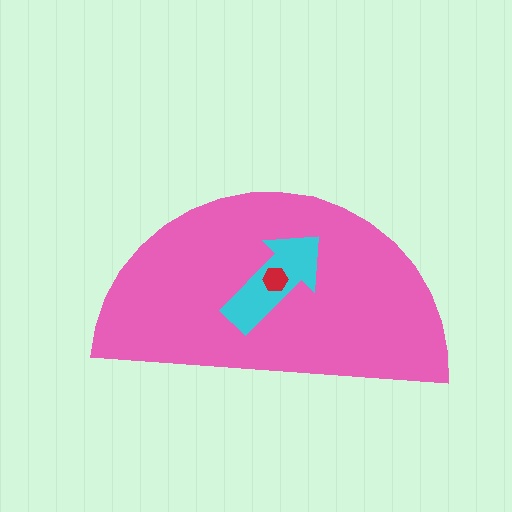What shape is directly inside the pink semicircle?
The cyan arrow.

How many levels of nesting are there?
3.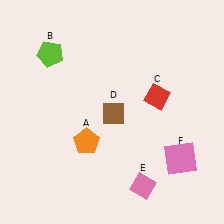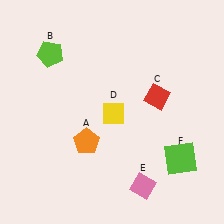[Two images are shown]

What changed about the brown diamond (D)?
In Image 1, D is brown. In Image 2, it changed to yellow.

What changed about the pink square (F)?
In Image 1, F is pink. In Image 2, it changed to lime.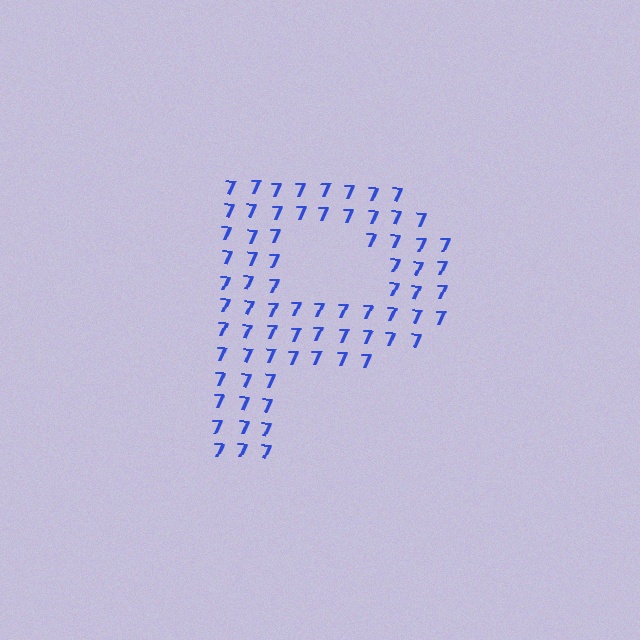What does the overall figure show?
The overall figure shows the letter P.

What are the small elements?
The small elements are digit 7's.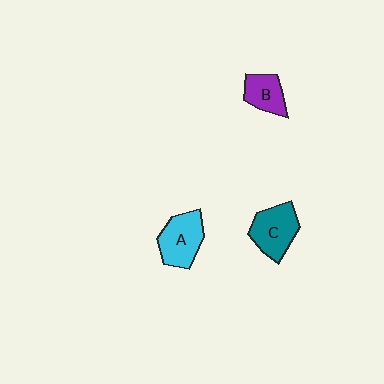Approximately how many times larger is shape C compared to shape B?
Approximately 1.5 times.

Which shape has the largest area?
Shape A (cyan).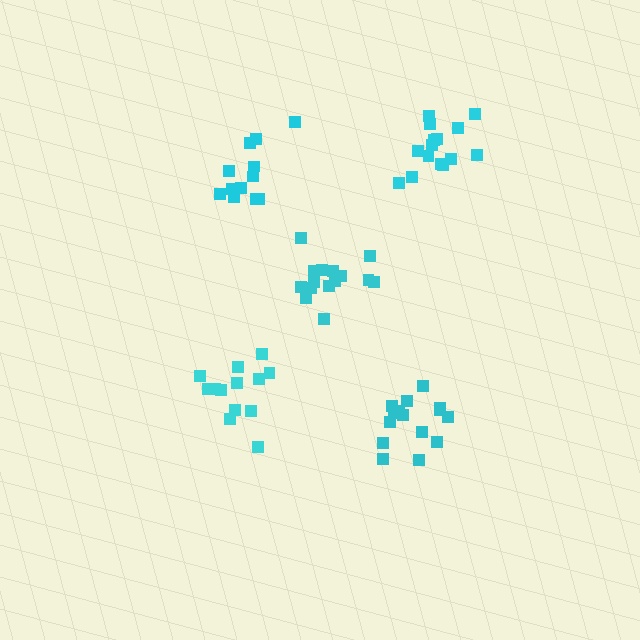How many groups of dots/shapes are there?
There are 5 groups.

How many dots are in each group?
Group 1: 12 dots, Group 2: 13 dots, Group 3: 15 dots, Group 4: 16 dots, Group 5: 15 dots (71 total).